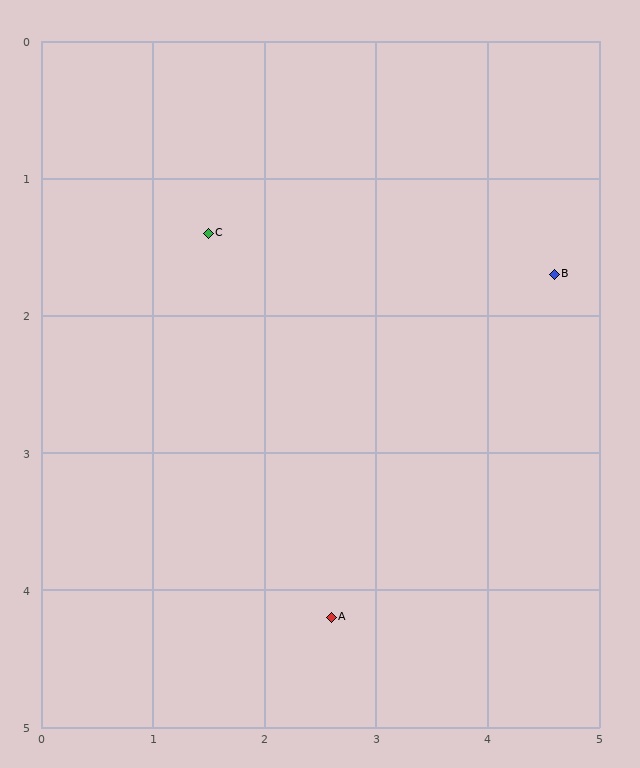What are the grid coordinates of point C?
Point C is at approximately (1.5, 1.4).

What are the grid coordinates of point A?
Point A is at approximately (2.6, 4.2).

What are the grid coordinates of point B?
Point B is at approximately (4.6, 1.7).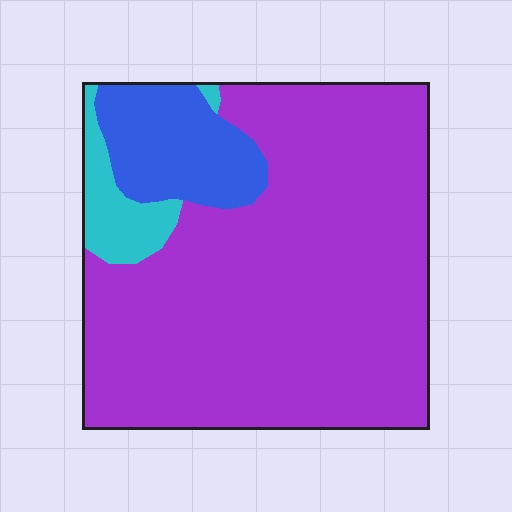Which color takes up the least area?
Cyan, at roughly 5%.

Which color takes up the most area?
Purple, at roughly 80%.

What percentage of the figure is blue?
Blue covers 14% of the figure.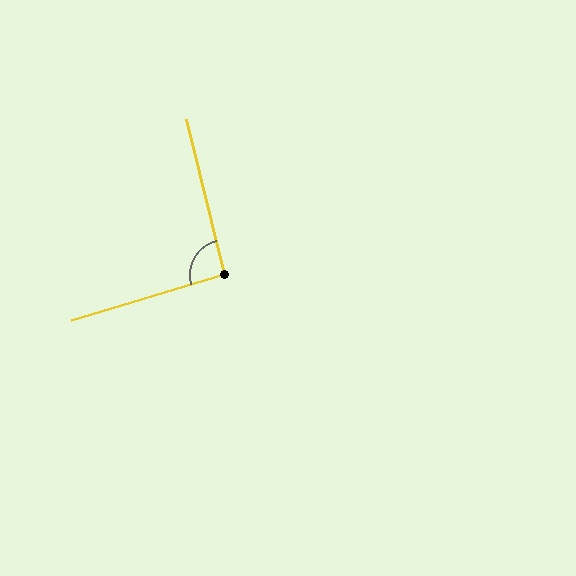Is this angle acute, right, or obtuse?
It is approximately a right angle.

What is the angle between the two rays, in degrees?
Approximately 93 degrees.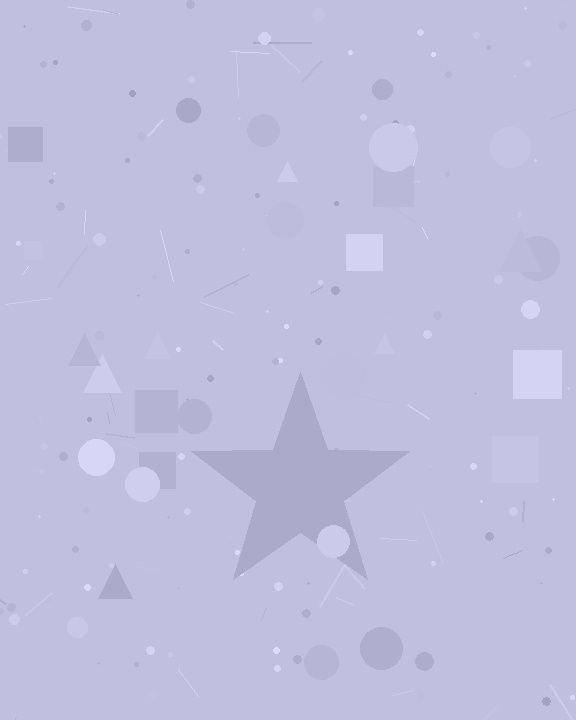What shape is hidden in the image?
A star is hidden in the image.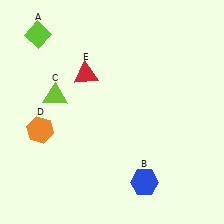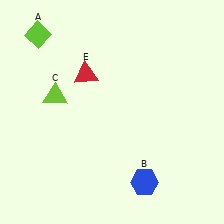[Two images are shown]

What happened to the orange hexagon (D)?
The orange hexagon (D) was removed in Image 2. It was in the bottom-left area of Image 1.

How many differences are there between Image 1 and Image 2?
There is 1 difference between the two images.